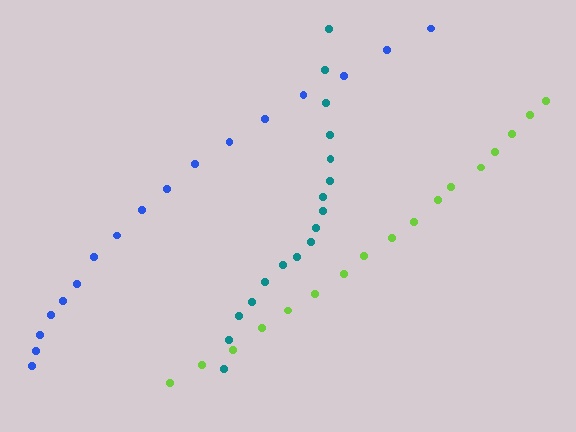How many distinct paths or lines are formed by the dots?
There are 3 distinct paths.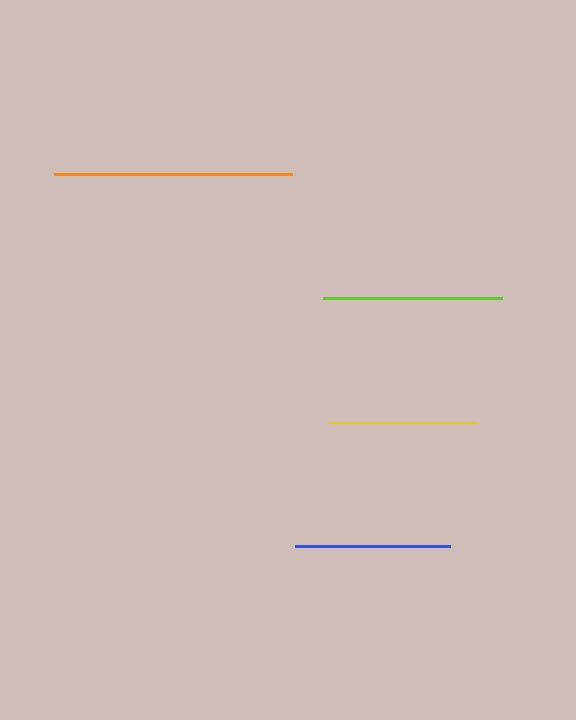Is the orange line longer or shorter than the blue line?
The orange line is longer than the blue line.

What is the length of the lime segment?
The lime segment is approximately 179 pixels long.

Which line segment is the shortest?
The yellow line is the shortest at approximately 147 pixels.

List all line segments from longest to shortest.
From longest to shortest: orange, lime, blue, yellow.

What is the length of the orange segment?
The orange segment is approximately 238 pixels long.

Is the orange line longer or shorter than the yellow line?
The orange line is longer than the yellow line.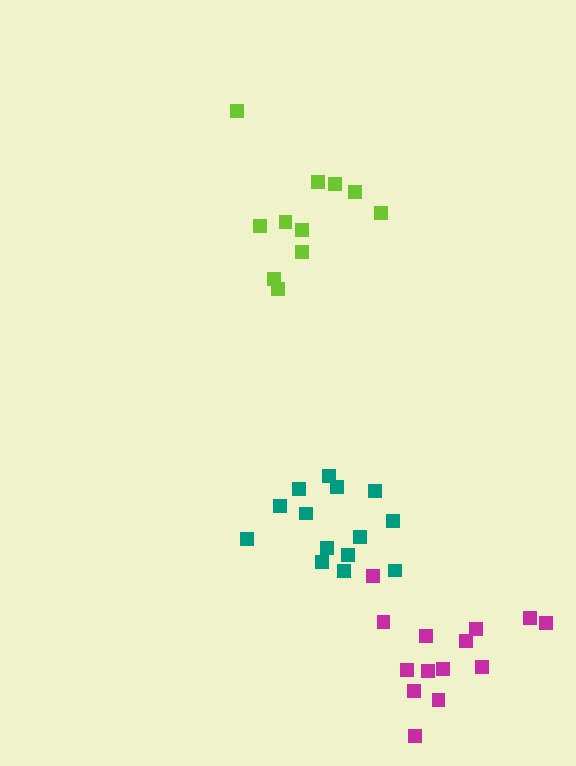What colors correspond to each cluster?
The clusters are colored: lime, teal, magenta.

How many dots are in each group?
Group 1: 11 dots, Group 2: 14 dots, Group 3: 14 dots (39 total).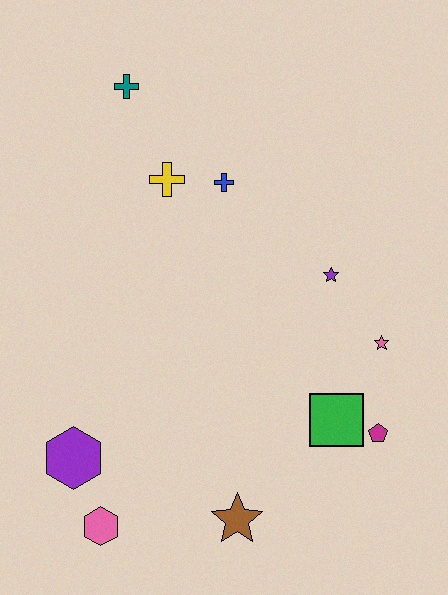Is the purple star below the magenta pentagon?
No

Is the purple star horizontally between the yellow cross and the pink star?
Yes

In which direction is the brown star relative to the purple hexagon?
The brown star is to the right of the purple hexagon.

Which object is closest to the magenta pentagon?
The green square is closest to the magenta pentagon.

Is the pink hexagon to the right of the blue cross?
No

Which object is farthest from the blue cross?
The pink hexagon is farthest from the blue cross.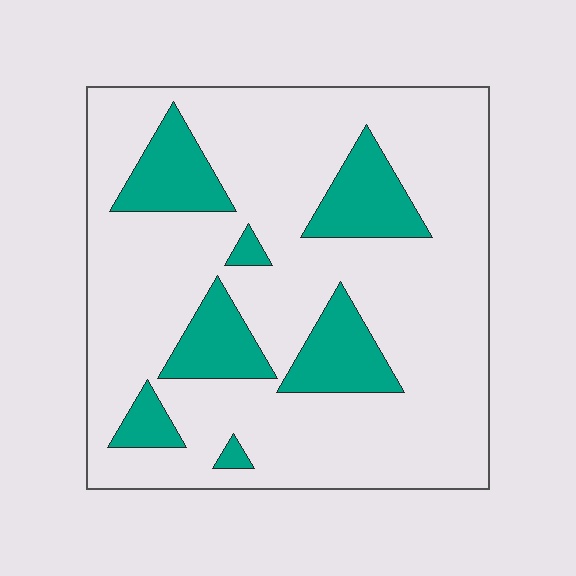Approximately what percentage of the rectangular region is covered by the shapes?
Approximately 20%.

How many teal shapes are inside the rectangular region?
7.